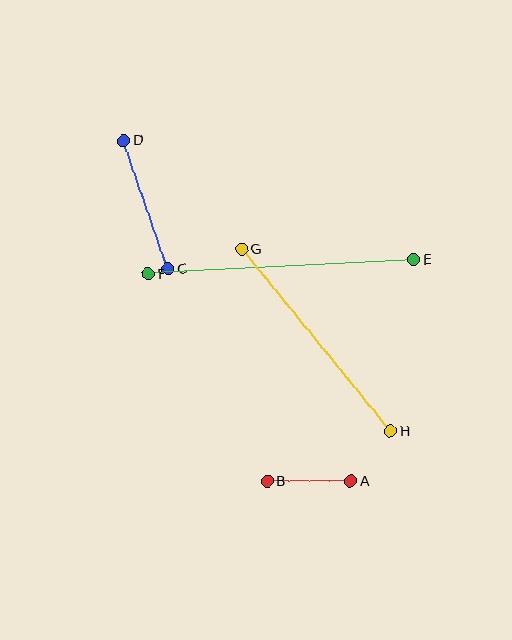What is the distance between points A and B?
The distance is approximately 84 pixels.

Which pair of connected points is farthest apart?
Points E and F are farthest apart.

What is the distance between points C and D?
The distance is approximately 136 pixels.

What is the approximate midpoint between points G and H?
The midpoint is at approximately (316, 340) pixels.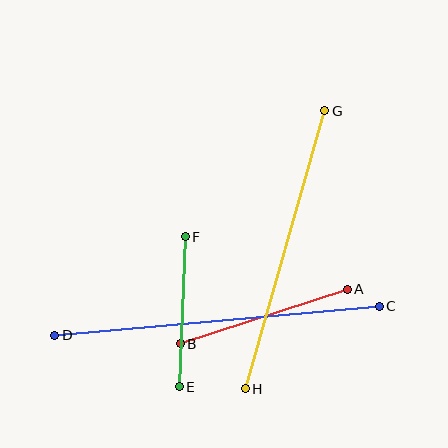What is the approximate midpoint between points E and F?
The midpoint is at approximately (182, 312) pixels.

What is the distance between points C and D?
The distance is approximately 326 pixels.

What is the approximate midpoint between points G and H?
The midpoint is at approximately (285, 250) pixels.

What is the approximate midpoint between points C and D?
The midpoint is at approximately (217, 321) pixels.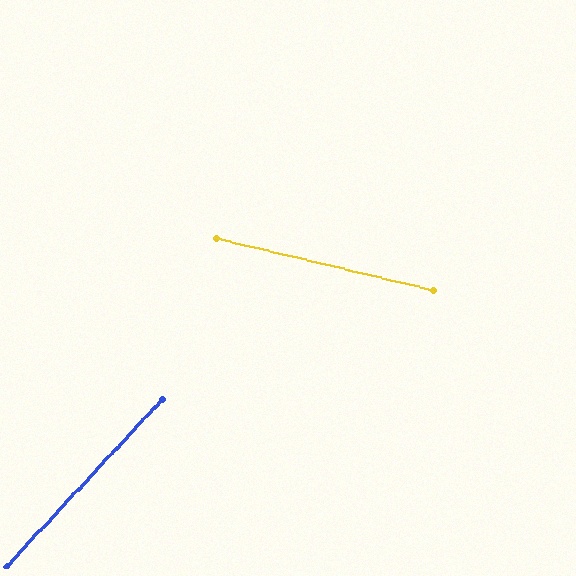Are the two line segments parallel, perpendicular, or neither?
Neither parallel nor perpendicular — they differ by about 61°.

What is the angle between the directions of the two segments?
Approximately 61 degrees.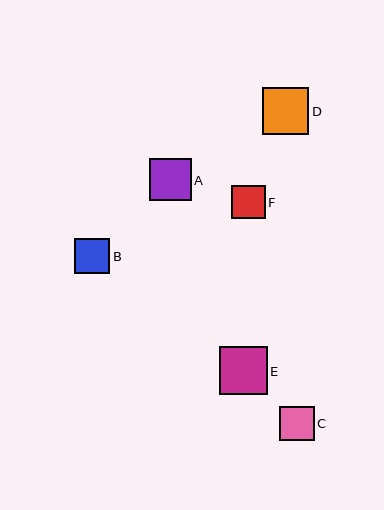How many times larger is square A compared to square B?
Square A is approximately 1.2 times the size of square B.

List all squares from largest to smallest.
From largest to smallest: E, D, A, B, C, F.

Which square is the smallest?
Square F is the smallest with a size of approximately 33 pixels.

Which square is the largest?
Square E is the largest with a size of approximately 48 pixels.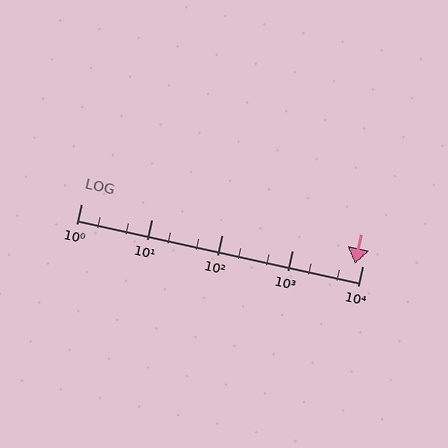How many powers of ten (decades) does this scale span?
The scale spans 4 decades, from 1 to 10000.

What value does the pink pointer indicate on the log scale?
The pointer indicates approximately 7800.